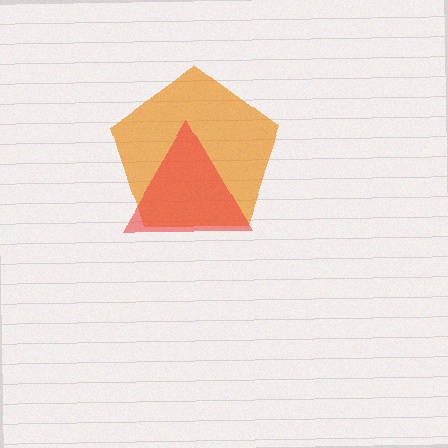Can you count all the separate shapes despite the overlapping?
Yes, there are 2 separate shapes.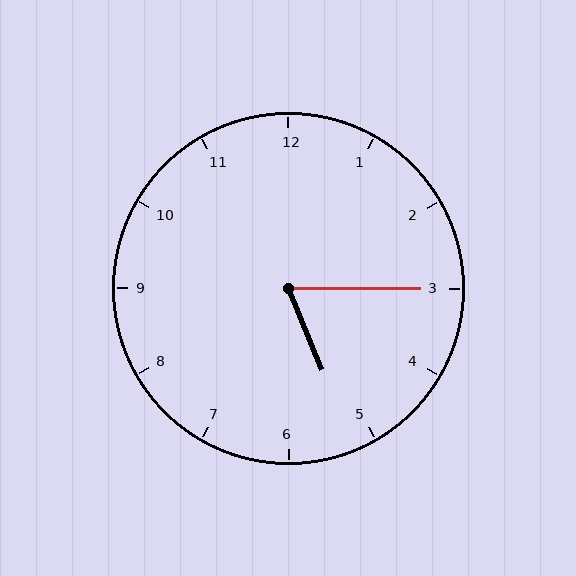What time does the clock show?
5:15.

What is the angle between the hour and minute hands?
Approximately 68 degrees.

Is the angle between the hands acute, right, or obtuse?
It is acute.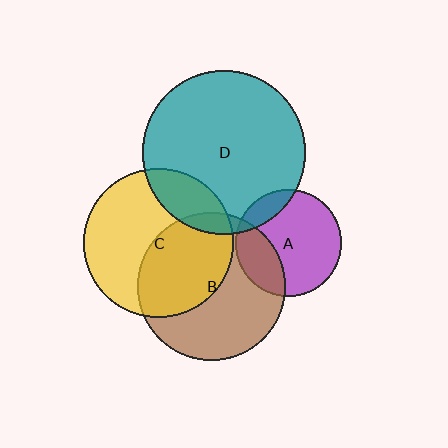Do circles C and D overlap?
Yes.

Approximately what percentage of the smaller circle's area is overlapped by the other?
Approximately 20%.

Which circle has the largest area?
Circle D (teal).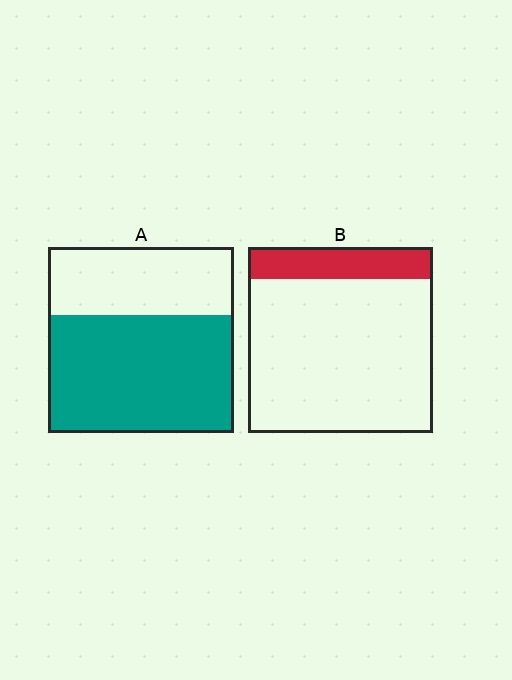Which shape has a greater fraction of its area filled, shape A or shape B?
Shape A.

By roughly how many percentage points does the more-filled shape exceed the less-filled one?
By roughly 45 percentage points (A over B).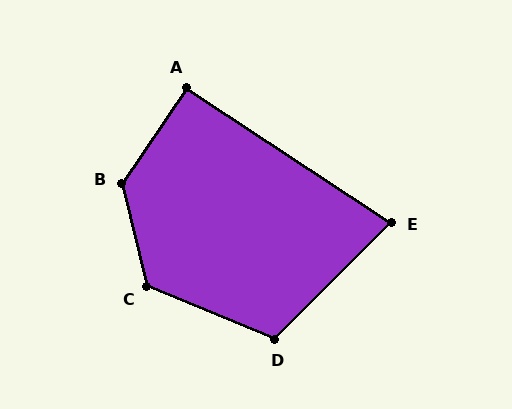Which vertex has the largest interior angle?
B, at approximately 132 degrees.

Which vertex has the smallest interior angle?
E, at approximately 79 degrees.